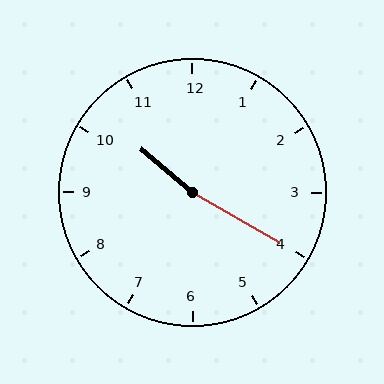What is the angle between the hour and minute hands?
Approximately 170 degrees.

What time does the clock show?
10:20.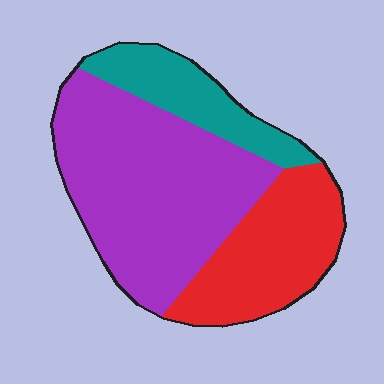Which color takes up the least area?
Teal, at roughly 20%.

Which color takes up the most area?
Purple, at roughly 55%.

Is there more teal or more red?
Red.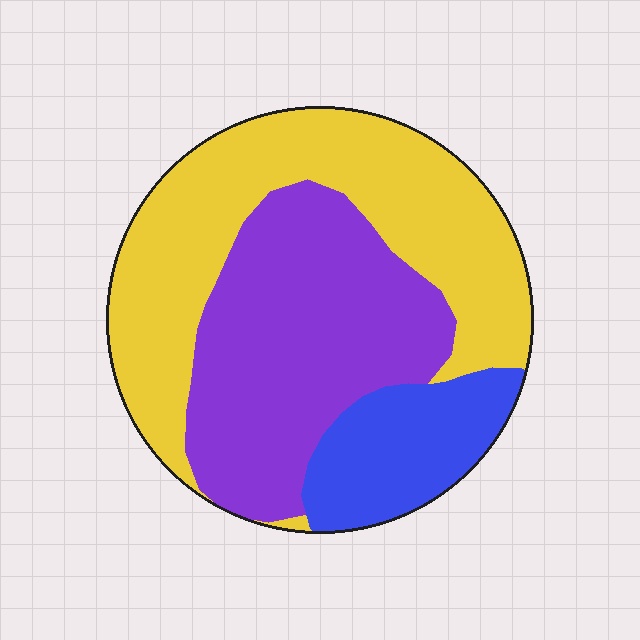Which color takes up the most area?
Yellow, at roughly 45%.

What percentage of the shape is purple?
Purple takes up about two fifths (2/5) of the shape.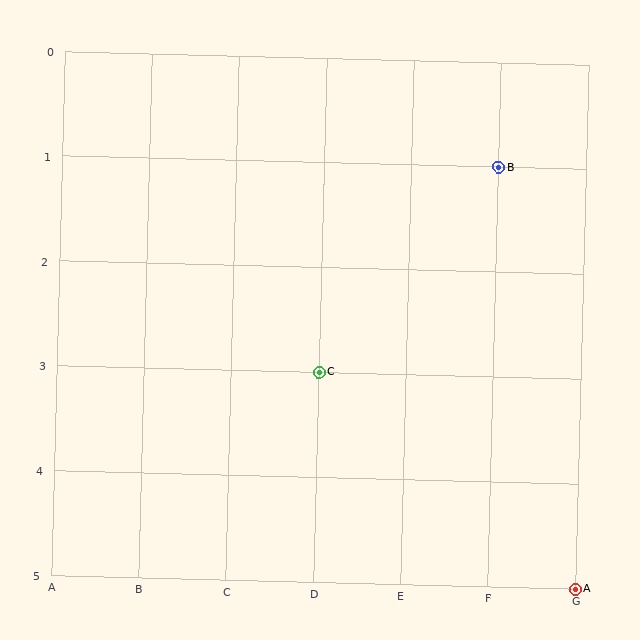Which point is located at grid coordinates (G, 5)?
Point A is at (G, 5).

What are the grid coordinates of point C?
Point C is at grid coordinates (D, 3).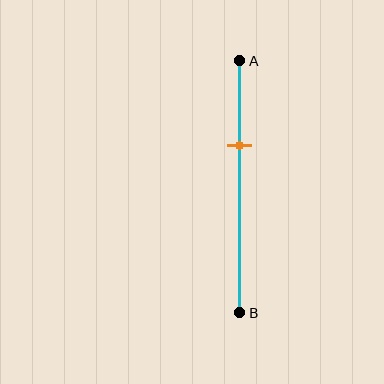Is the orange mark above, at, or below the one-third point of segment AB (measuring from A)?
The orange mark is approximately at the one-third point of segment AB.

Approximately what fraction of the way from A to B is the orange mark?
The orange mark is approximately 35% of the way from A to B.